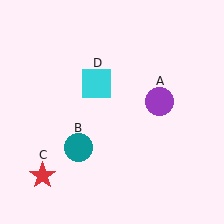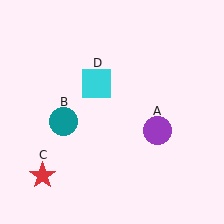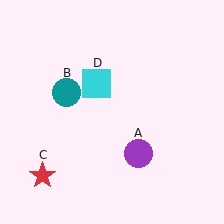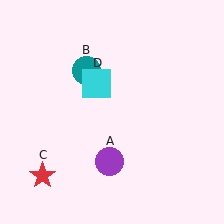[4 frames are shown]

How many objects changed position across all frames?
2 objects changed position: purple circle (object A), teal circle (object B).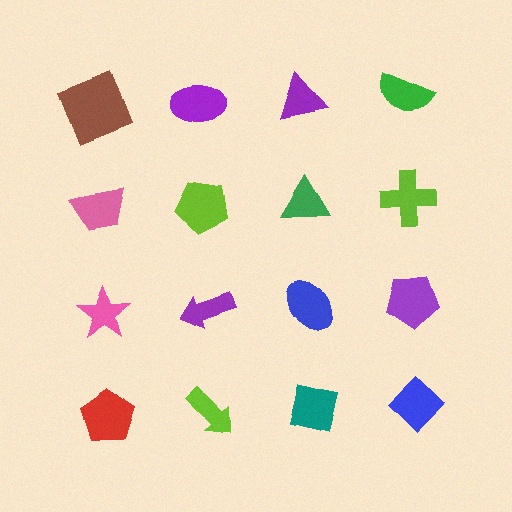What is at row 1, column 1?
A brown square.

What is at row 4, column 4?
A blue diamond.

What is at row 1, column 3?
A purple triangle.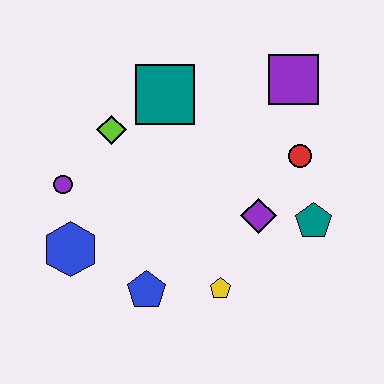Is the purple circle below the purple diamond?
No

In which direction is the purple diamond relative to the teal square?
The purple diamond is below the teal square.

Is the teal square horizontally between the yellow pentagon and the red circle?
No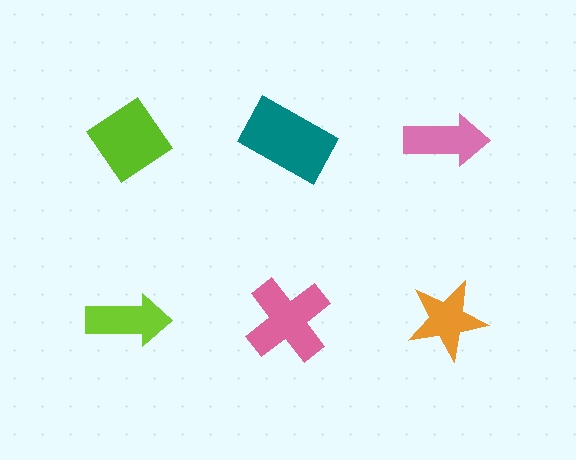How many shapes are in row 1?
3 shapes.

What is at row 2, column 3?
An orange star.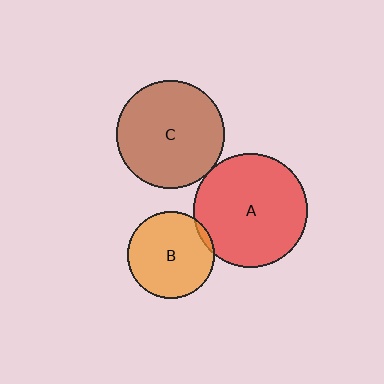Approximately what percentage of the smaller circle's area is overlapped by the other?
Approximately 5%.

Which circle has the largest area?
Circle A (red).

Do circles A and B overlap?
Yes.